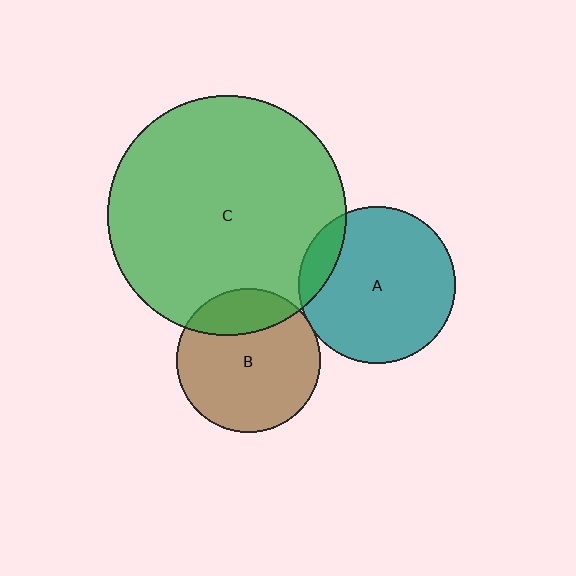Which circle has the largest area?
Circle C (green).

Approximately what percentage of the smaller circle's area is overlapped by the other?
Approximately 20%.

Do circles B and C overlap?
Yes.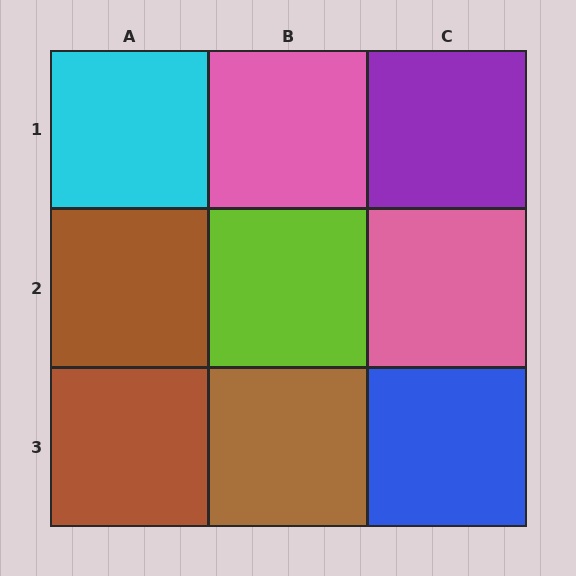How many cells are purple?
1 cell is purple.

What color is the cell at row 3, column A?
Brown.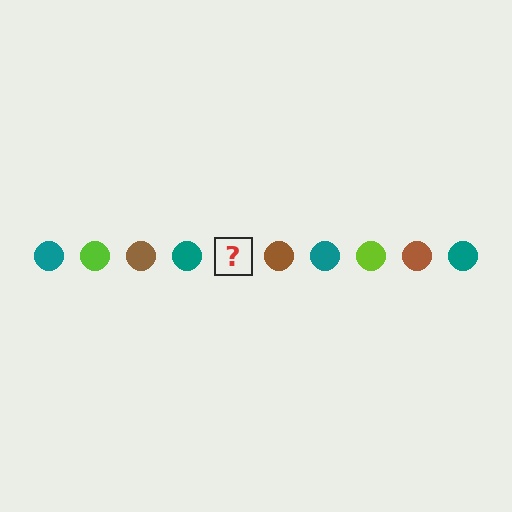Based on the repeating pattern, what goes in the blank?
The blank should be a lime circle.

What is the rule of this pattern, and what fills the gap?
The rule is that the pattern cycles through teal, lime, brown circles. The gap should be filled with a lime circle.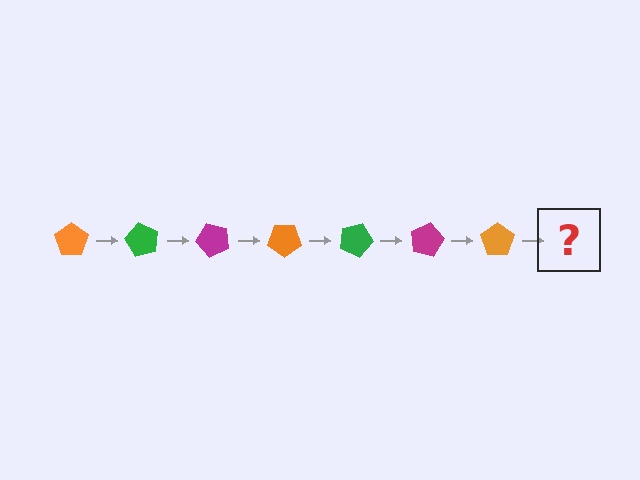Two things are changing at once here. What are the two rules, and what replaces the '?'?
The two rules are that it rotates 60 degrees each step and the color cycles through orange, green, and magenta. The '?' should be a green pentagon, rotated 420 degrees from the start.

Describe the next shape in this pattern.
It should be a green pentagon, rotated 420 degrees from the start.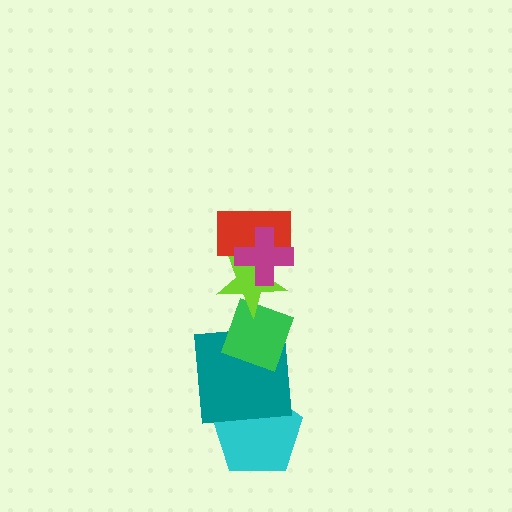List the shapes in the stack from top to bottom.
From top to bottom: the magenta cross, the red rectangle, the lime star, the green diamond, the teal square, the cyan pentagon.